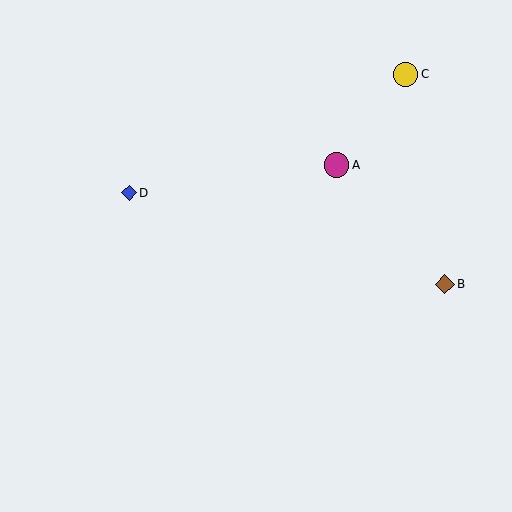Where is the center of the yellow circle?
The center of the yellow circle is at (405, 74).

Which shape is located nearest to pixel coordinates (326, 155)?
The magenta circle (labeled A) at (336, 165) is nearest to that location.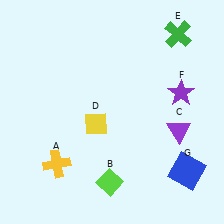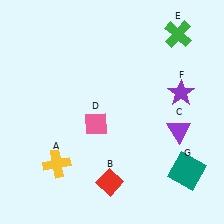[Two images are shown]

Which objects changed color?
B changed from lime to red. D changed from yellow to pink. G changed from blue to teal.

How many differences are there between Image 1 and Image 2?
There are 3 differences between the two images.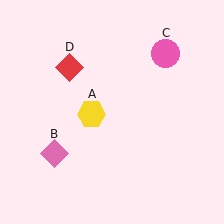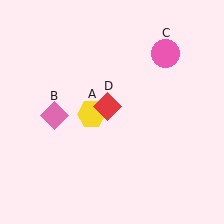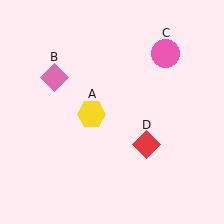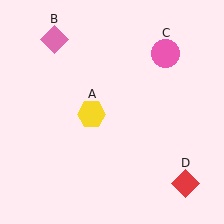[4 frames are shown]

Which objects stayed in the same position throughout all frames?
Yellow hexagon (object A) and pink circle (object C) remained stationary.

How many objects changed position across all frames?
2 objects changed position: pink diamond (object B), red diamond (object D).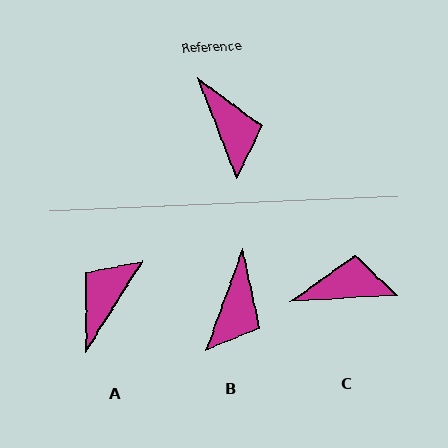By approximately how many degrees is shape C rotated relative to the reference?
Approximately 72 degrees counter-clockwise.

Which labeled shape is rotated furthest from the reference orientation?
A, about 127 degrees away.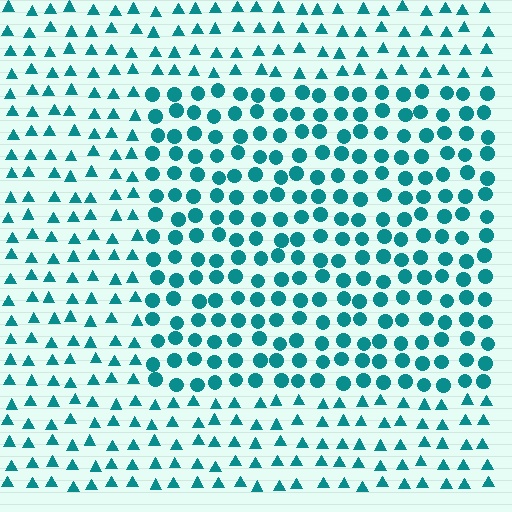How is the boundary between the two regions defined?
The boundary is defined by a change in element shape: circles inside vs. triangles outside. All elements share the same color and spacing.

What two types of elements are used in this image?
The image uses circles inside the rectangle region and triangles outside it.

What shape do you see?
I see a rectangle.